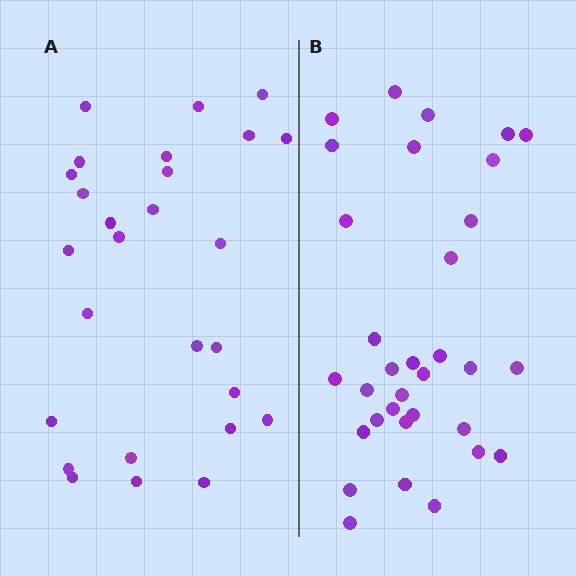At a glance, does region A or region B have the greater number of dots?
Region B (the right region) has more dots.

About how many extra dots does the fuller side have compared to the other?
Region B has about 6 more dots than region A.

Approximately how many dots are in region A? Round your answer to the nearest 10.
About 30 dots. (The exact count is 27, which rounds to 30.)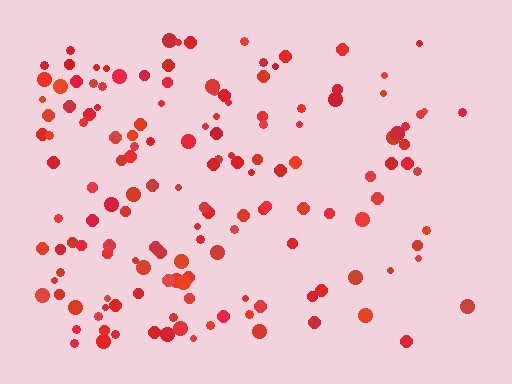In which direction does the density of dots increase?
From right to left, with the left side densest.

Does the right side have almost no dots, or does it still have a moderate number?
Still a moderate number, just noticeably fewer than the left.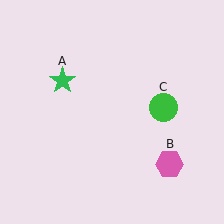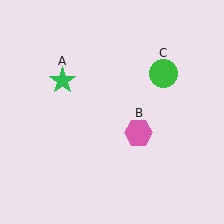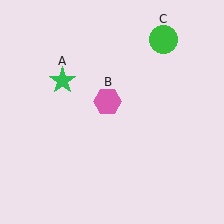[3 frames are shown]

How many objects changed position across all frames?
2 objects changed position: pink hexagon (object B), green circle (object C).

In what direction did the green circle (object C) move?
The green circle (object C) moved up.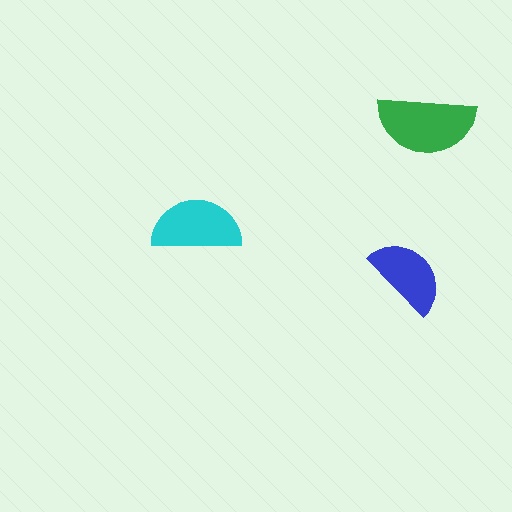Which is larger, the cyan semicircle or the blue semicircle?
The cyan one.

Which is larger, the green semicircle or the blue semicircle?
The green one.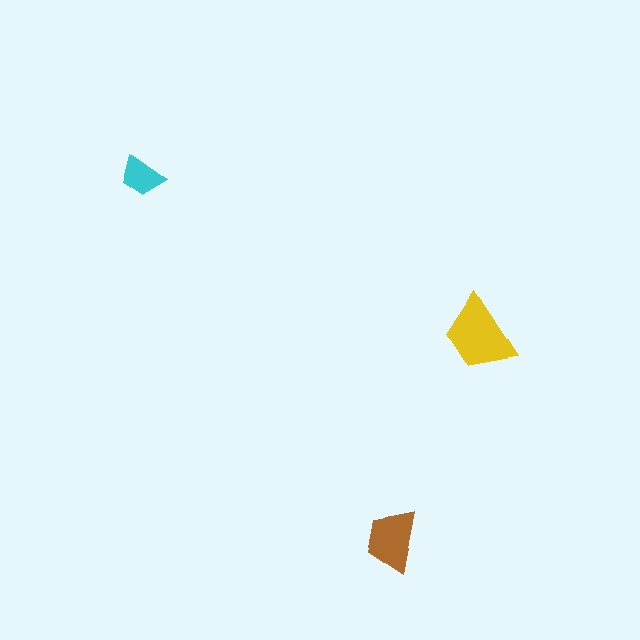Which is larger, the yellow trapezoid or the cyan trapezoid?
The yellow one.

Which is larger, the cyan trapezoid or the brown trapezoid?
The brown one.